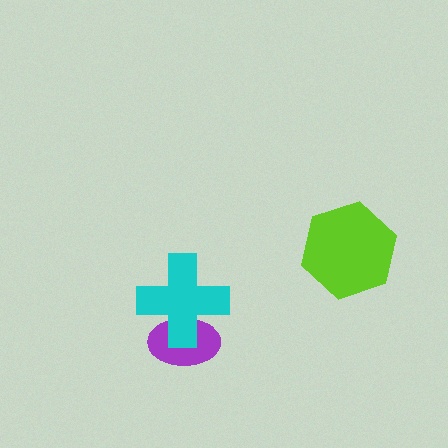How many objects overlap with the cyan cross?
1 object overlaps with the cyan cross.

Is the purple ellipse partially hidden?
Yes, it is partially covered by another shape.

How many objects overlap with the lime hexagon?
0 objects overlap with the lime hexagon.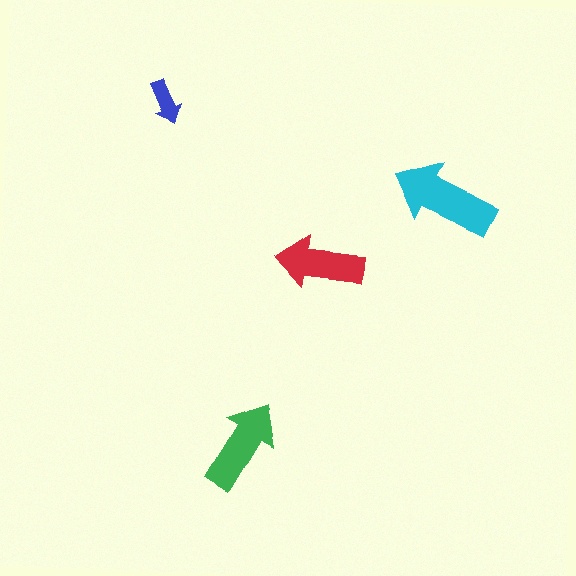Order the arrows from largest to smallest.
the cyan one, the green one, the red one, the blue one.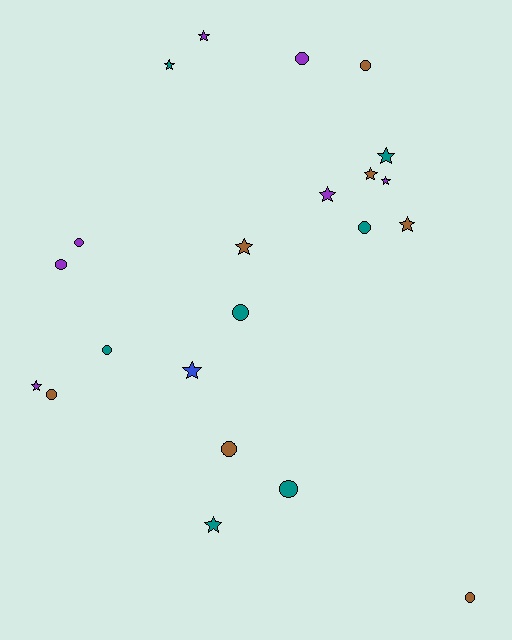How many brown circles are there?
There are 4 brown circles.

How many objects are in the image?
There are 22 objects.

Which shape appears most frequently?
Star, with 11 objects.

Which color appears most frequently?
Purple, with 7 objects.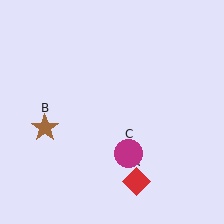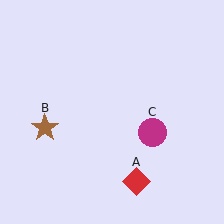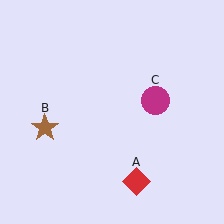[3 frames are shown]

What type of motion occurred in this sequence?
The magenta circle (object C) rotated counterclockwise around the center of the scene.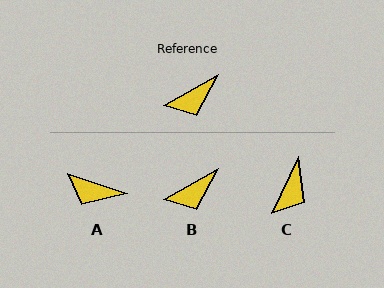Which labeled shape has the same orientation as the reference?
B.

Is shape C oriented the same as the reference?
No, it is off by about 35 degrees.